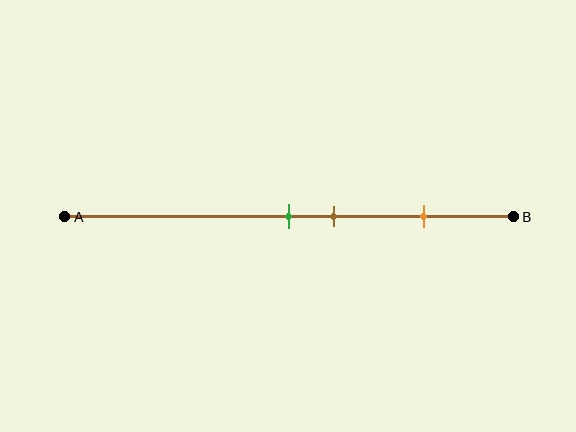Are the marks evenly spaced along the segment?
No, the marks are not evenly spaced.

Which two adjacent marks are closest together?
The green and brown marks are the closest adjacent pair.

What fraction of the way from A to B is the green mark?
The green mark is approximately 50% (0.5) of the way from A to B.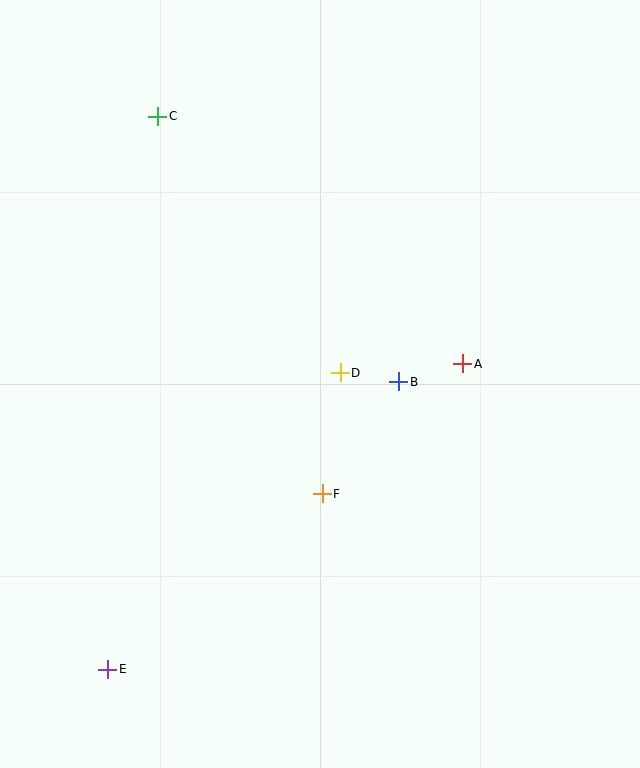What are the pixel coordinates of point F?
Point F is at (322, 494).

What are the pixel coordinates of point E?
Point E is at (108, 669).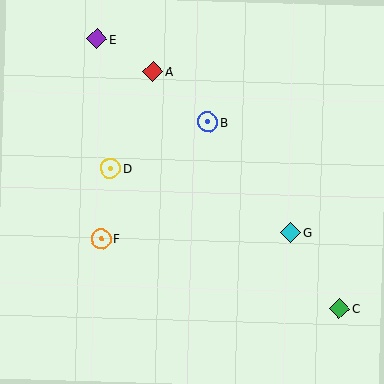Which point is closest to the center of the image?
Point B at (208, 122) is closest to the center.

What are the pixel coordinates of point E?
Point E is at (97, 39).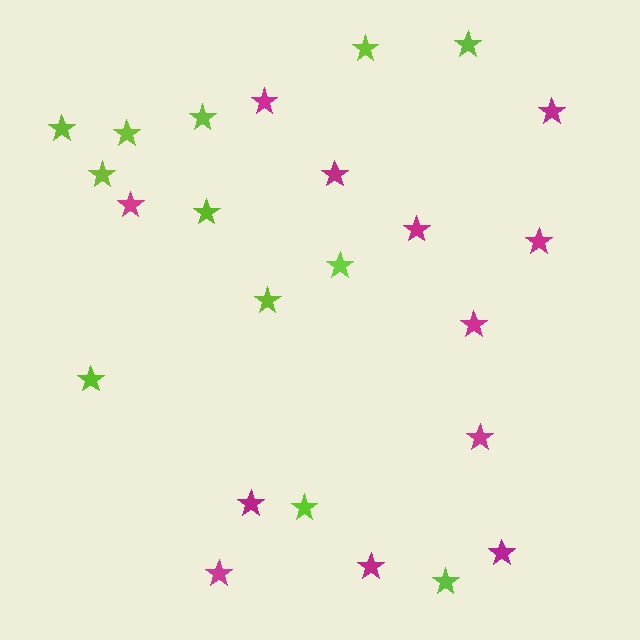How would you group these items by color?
There are 2 groups: one group of magenta stars (12) and one group of lime stars (12).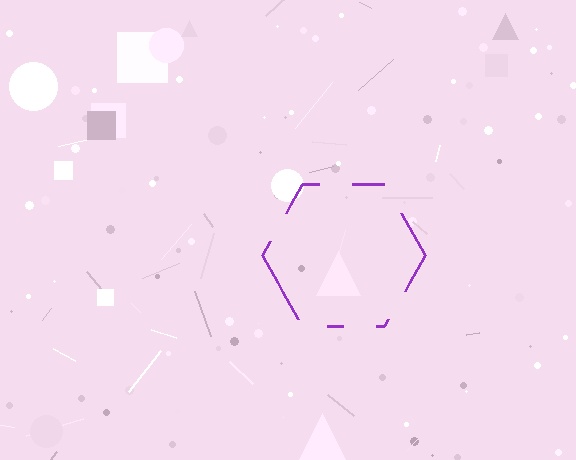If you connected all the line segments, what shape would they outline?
They would outline a hexagon.